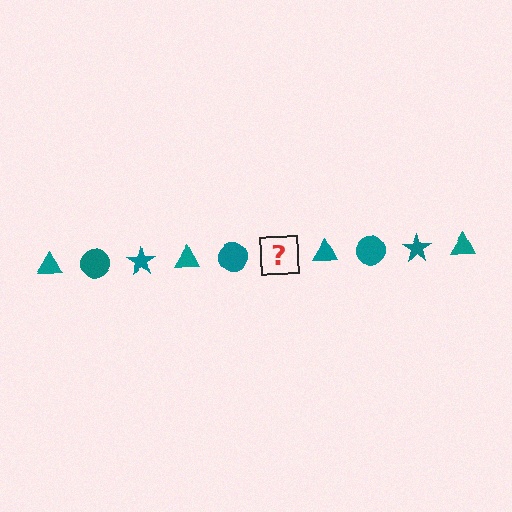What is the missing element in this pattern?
The missing element is a teal star.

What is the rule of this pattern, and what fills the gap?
The rule is that the pattern cycles through triangle, circle, star shapes in teal. The gap should be filled with a teal star.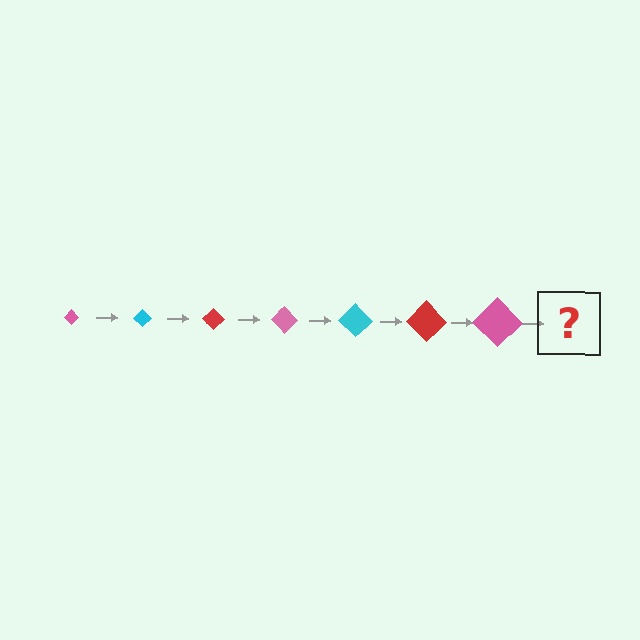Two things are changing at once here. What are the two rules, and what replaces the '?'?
The two rules are that the diamond grows larger each step and the color cycles through pink, cyan, and red. The '?' should be a cyan diamond, larger than the previous one.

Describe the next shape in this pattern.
It should be a cyan diamond, larger than the previous one.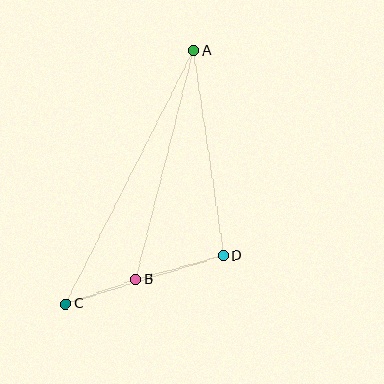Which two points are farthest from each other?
Points A and C are farthest from each other.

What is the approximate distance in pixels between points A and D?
The distance between A and D is approximately 207 pixels.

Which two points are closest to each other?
Points B and C are closest to each other.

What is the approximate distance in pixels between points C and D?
The distance between C and D is approximately 165 pixels.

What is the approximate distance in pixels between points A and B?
The distance between A and B is approximately 236 pixels.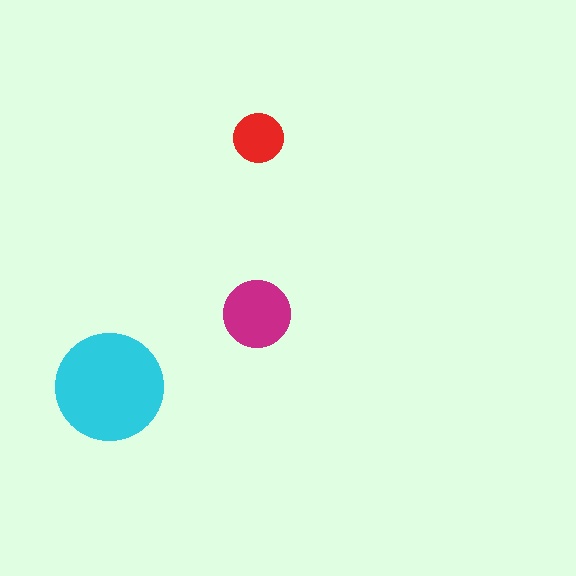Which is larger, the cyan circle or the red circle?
The cyan one.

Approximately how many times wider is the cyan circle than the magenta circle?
About 1.5 times wider.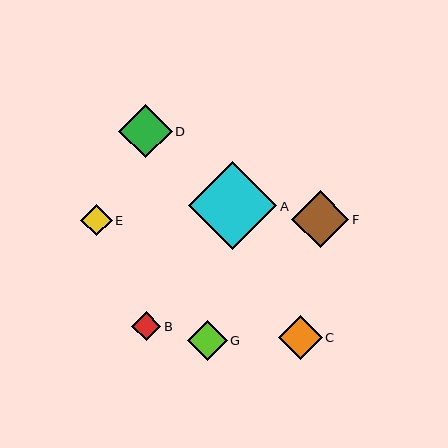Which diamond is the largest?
Diamond A is the largest with a size of approximately 89 pixels.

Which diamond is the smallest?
Diamond B is the smallest with a size of approximately 29 pixels.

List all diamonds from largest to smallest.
From largest to smallest: A, F, D, C, G, E, B.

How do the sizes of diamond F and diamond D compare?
Diamond F and diamond D are approximately the same size.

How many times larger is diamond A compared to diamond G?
Diamond A is approximately 2.2 times the size of diamond G.